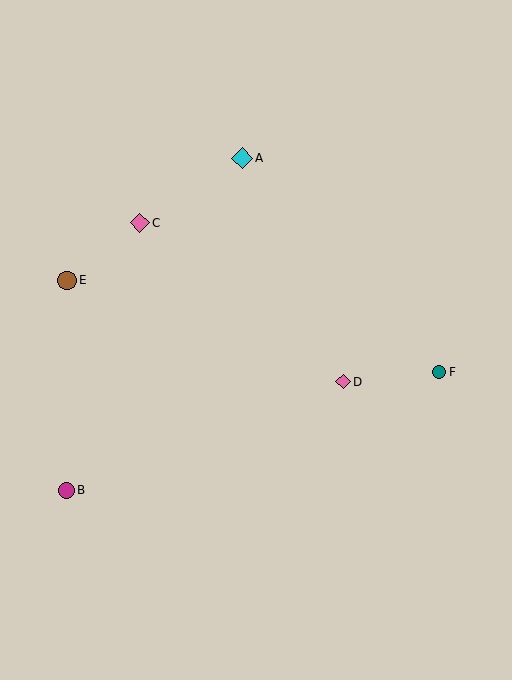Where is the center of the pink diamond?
The center of the pink diamond is at (140, 223).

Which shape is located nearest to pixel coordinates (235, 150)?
The cyan diamond (labeled A) at (242, 158) is nearest to that location.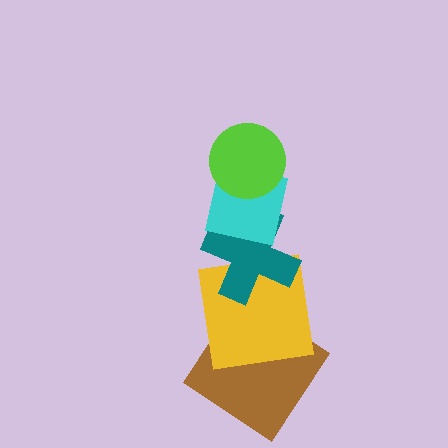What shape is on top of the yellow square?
The teal cross is on top of the yellow square.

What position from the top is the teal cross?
The teal cross is 3rd from the top.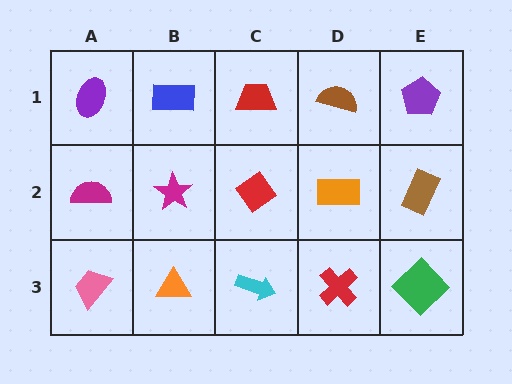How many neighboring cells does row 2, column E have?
3.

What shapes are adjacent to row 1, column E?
A brown rectangle (row 2, column E), a brown semicircle (row 1, column D).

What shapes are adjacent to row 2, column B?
A blue rectangle (row 1, column B), an orange triangle (row 3, column B), a magenta semicircle (row 2, column A), a red diamond (row 2, column C).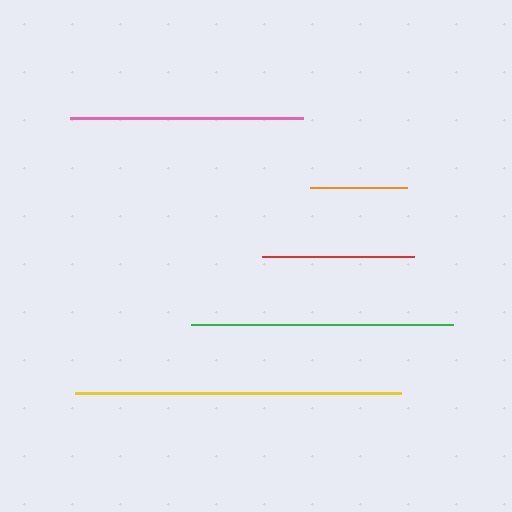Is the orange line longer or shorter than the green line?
The green line is longer than the orange line.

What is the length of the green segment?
The green segment is approximately 262 pixels long.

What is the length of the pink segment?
The pink segment is approximately 232 pixels long.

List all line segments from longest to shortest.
From longest to shortest: yellow, green, pink, red, orange.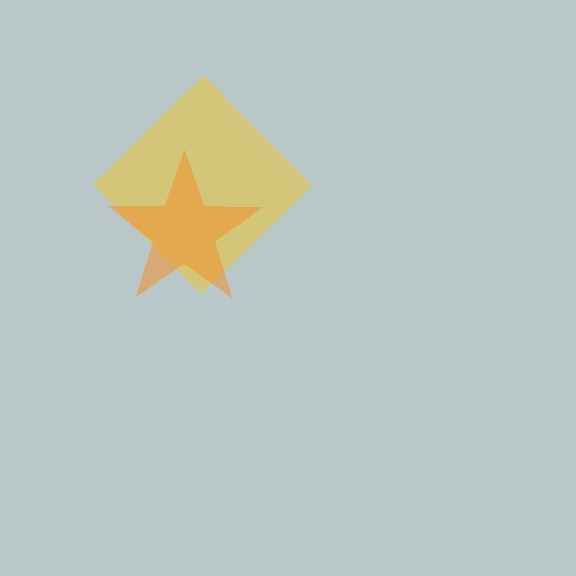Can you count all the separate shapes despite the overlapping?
Yes, there are 2 separate shapes.